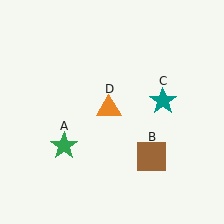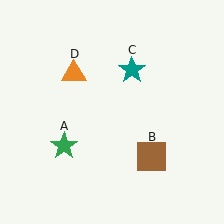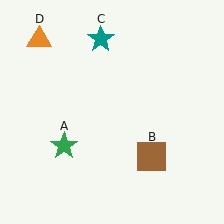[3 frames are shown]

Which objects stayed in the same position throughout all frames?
Green star (object A) and brown square (object B) remained stationary.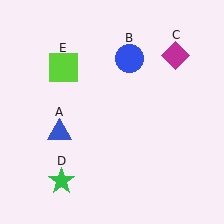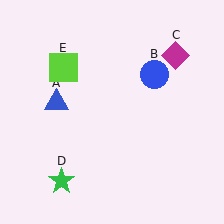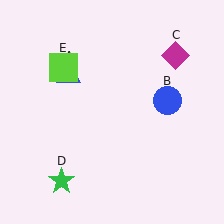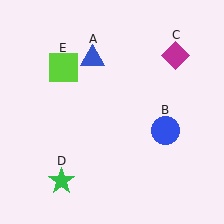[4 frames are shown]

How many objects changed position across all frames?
2 objects changed position: blue triangle (object A), blue circle (object B).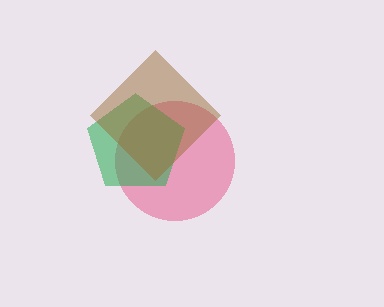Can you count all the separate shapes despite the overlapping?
Yes, there are 3 separate shapes.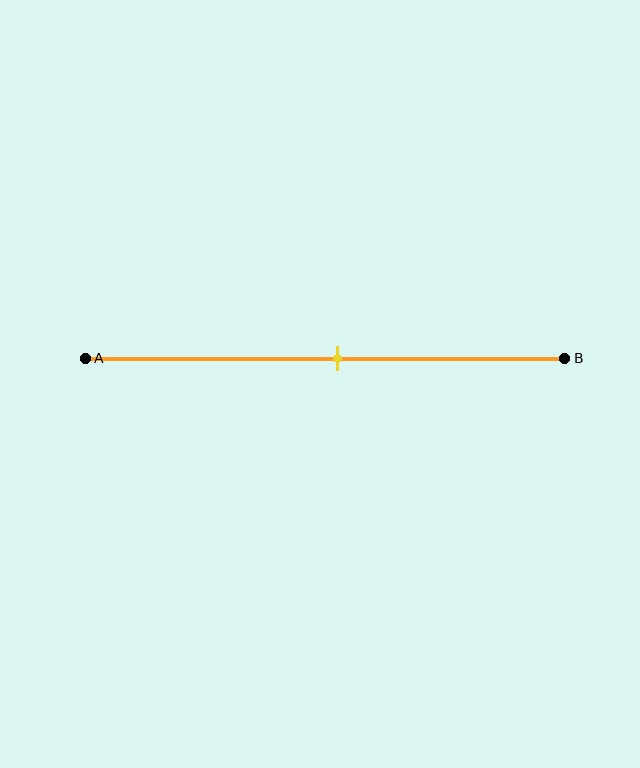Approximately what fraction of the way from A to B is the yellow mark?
The yellow mark is approximately 55% of the way from A to B.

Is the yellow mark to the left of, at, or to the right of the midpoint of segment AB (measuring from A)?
The yellow mark is approximately at the midpoint of segment AB.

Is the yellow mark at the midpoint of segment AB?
Yes, the mark is approximately at the midpoint.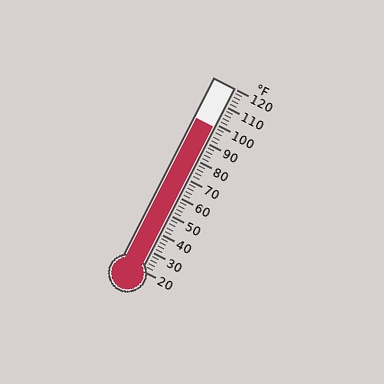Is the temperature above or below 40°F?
The temperature is above 40°F.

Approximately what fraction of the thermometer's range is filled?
The thermometer is filled to approximately 80% of its range.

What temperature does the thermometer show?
The thermometer shows approximately 98°F.